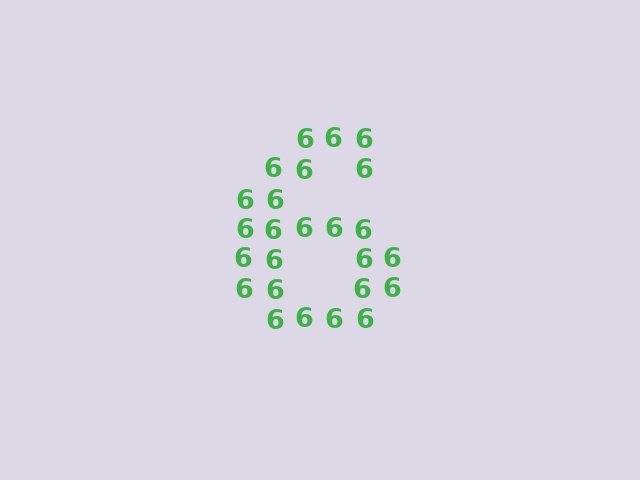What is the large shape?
The large shape is the digit 6.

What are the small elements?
The small elements are digit 6's.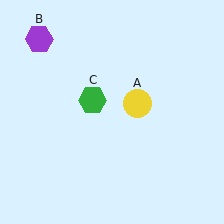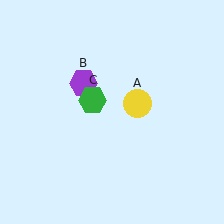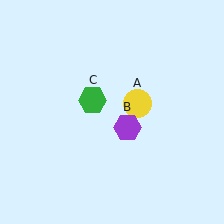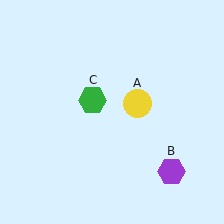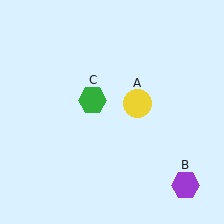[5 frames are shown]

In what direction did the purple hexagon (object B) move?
The purple hexagon (object B) moved down and to the right.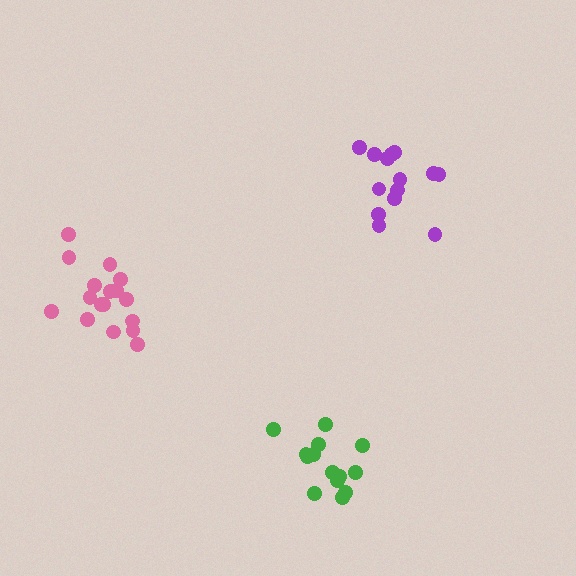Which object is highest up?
The purple cluster is topmost.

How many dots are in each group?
Group 1: 17 dots, Group 2: 14 dots, Group 3: 14 dots (45 total).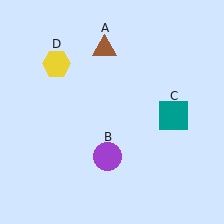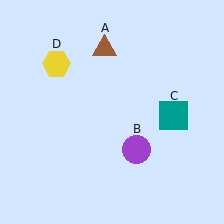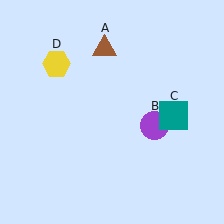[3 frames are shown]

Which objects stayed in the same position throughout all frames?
Brown triangle (object A) and teal square (object C) and yellow hexagon (object D) remained stationary.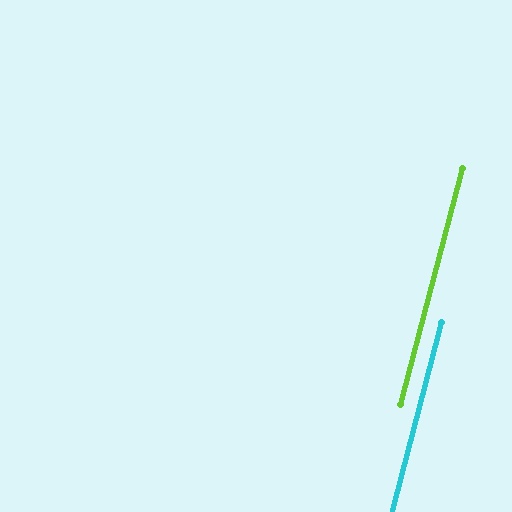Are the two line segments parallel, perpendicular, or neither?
Parallel — their directions differ by only 0.1°.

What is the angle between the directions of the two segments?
Approximately 0 degrees.